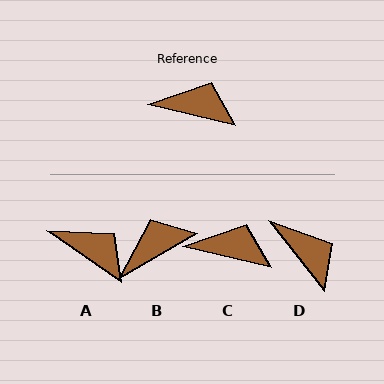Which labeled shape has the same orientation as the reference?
C.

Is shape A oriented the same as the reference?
No, it is off by about 22 degrees.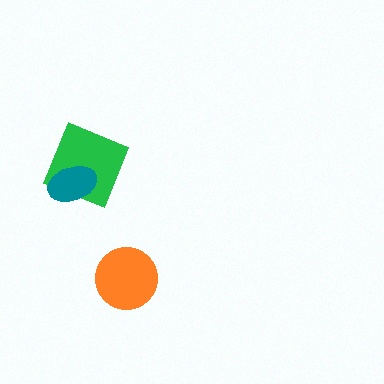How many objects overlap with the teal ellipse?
1 object overlaps with the teal ellipse.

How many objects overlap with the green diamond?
1 object overlaps with the green diamond.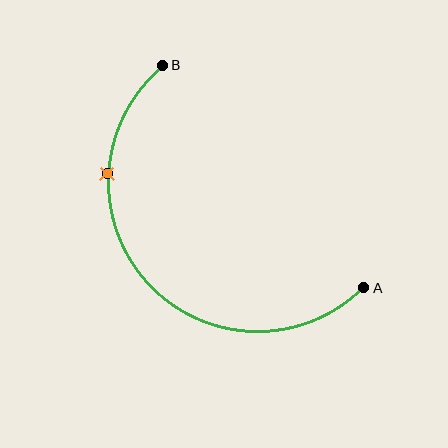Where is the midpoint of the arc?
The arc midpoint is the point on the curve farthest from the straight line joining A and B. It sits below and to the left of that line.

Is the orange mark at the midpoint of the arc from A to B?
No. The orange mark lies on the arc but is closer to endpoint B. The arc midpoint would be at the point on the curve equidistant along the arc from both A and B.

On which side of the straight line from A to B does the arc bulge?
The arc bulges below and to the left of the straight line connecting A and B.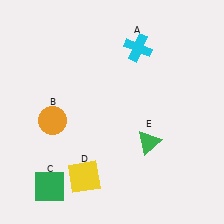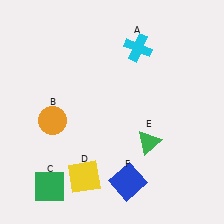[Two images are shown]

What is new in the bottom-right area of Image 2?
A blue square (F) was added in the bottom-right area of Image 2.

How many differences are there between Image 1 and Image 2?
There is 1 difference between the two images.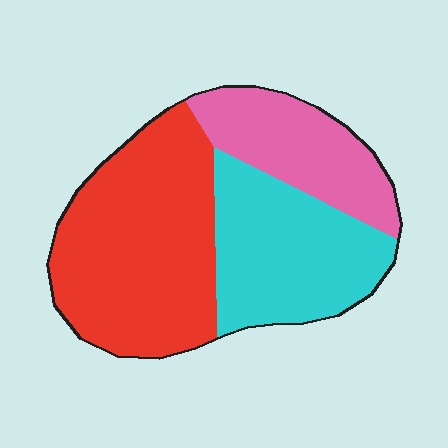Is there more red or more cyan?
Red.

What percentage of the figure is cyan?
Cyan covers around 30% of the figure.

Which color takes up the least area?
Pink, at roughly 20%.